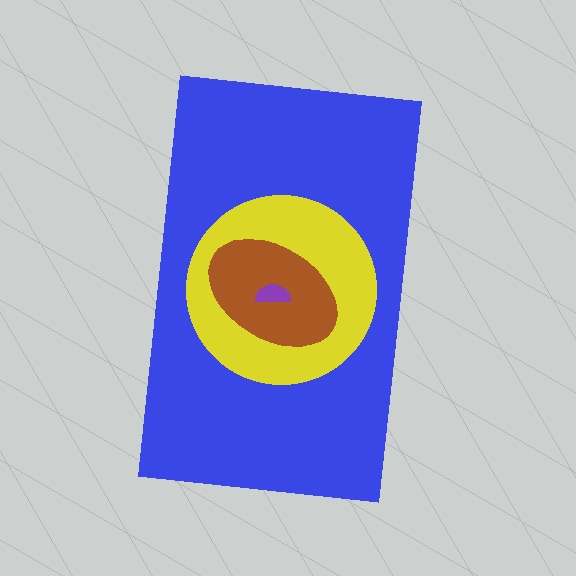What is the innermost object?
The purple semicircle.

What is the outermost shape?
The blue rectangle.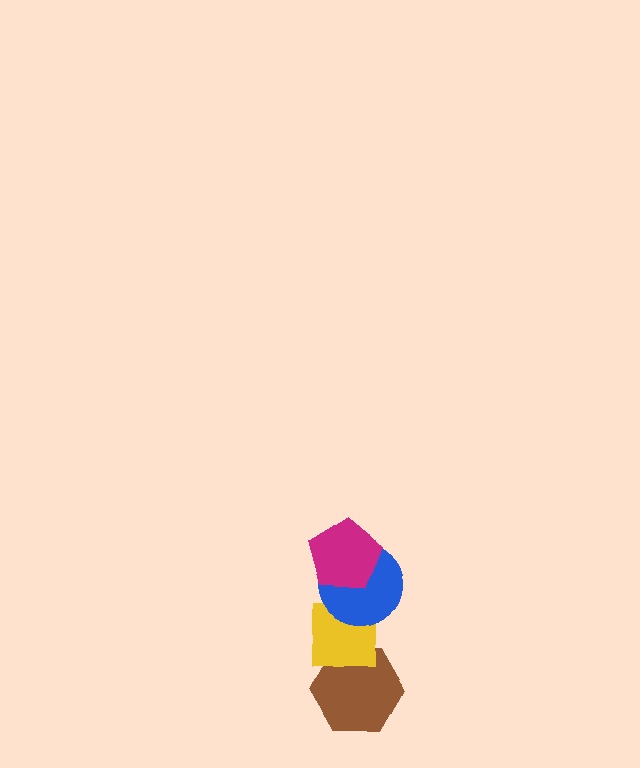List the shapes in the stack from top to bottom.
From top to bottom: the magenta pentagon, the blue circle, the yellow square, the brown hexagon.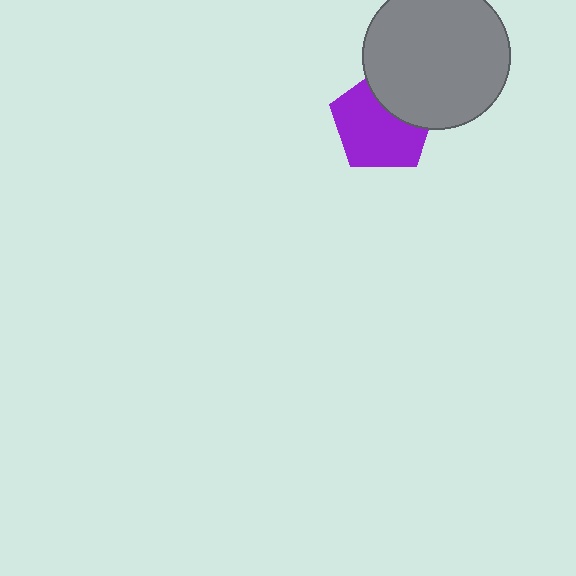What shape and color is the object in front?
The object in front is a gray circle.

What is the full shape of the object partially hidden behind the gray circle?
The partially hidden object is a purple pentagon.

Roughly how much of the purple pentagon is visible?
Most of it is visible (roughly 69%).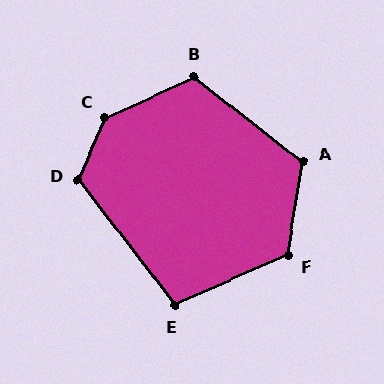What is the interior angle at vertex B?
Approximately 118 degrees (obtuse).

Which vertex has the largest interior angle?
C, at approximately 138 degrees.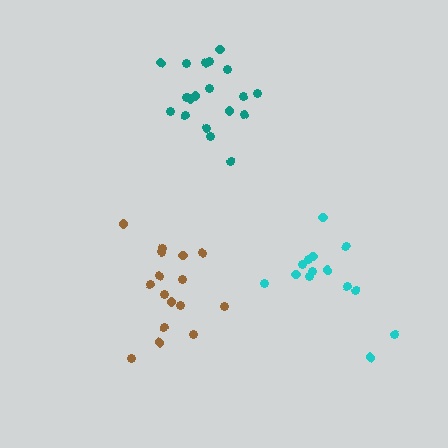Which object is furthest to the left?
The brown cluster is leftmost.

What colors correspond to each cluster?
The clusters are colored: brown, cyan, teal.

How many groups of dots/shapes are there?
There are 3 groups.